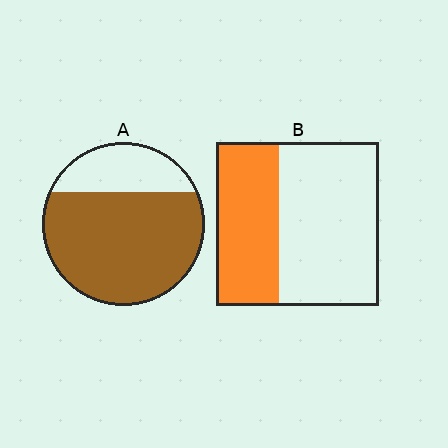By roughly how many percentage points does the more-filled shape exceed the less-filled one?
By roughly 35 percentage points (A over B).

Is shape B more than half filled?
No.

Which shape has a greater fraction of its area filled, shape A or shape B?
Shape A.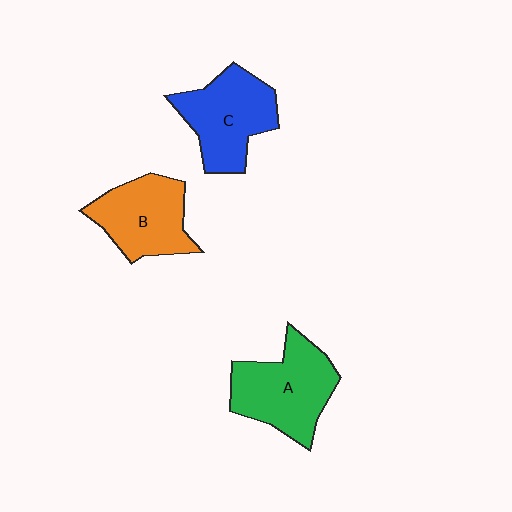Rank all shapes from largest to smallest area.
From largest to smallest: A (green), C (blue), B (orange).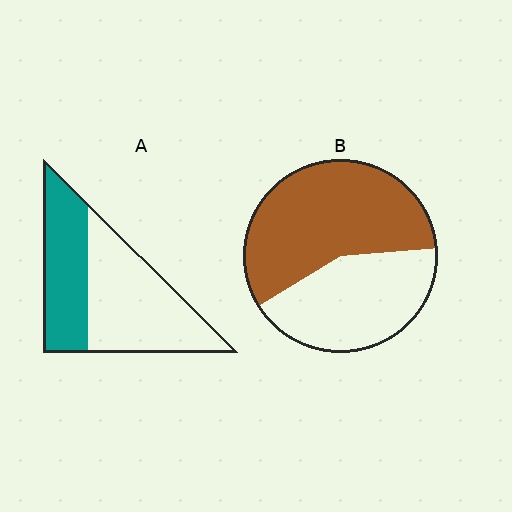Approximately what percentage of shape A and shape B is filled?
A is approximately 40% and B is approximately 55%.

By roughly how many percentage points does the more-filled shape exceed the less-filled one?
By roughly 15 percentage points (B over A).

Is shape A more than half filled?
No.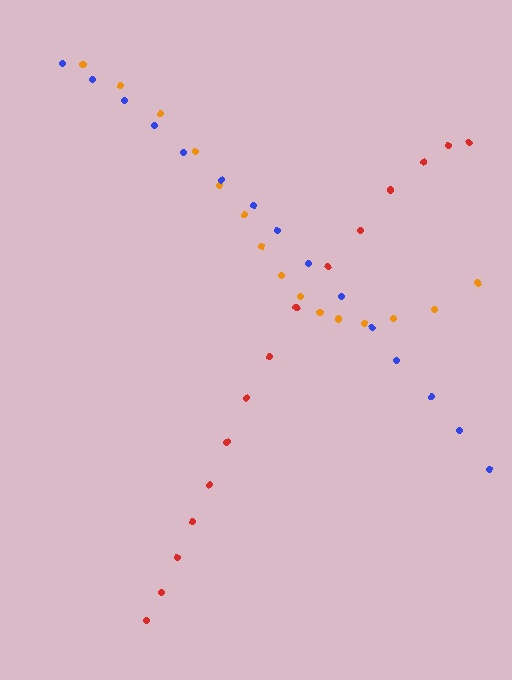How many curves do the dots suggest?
There are 3 distinct paths.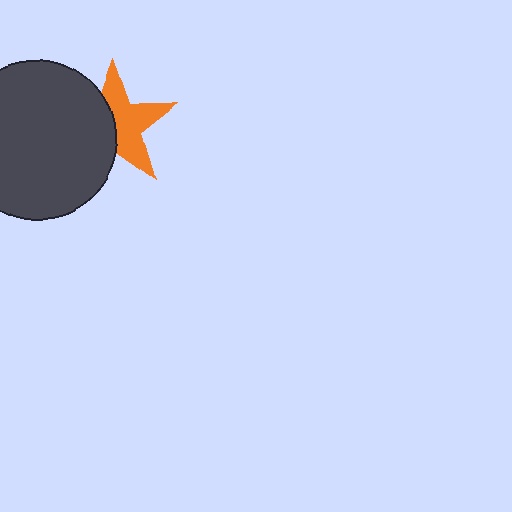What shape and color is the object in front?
The object in front is a dark gray circle.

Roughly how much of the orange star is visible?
About half of it is visible (roughly 55%).